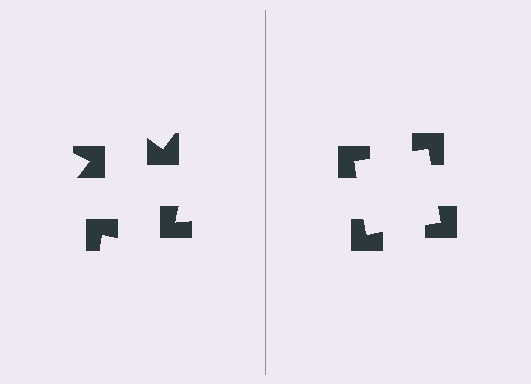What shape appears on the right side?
An illusory square.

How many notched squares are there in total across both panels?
8 — 4 on each side.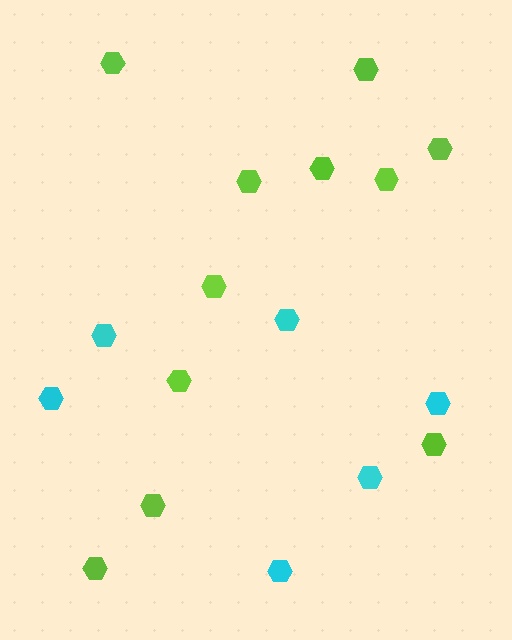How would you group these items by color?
There are 2 groups: one group of lime hexagons (11) and one group of cyan hexagons (6).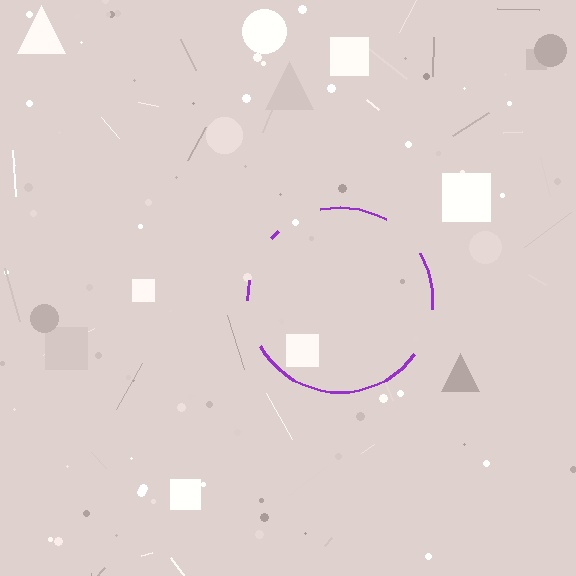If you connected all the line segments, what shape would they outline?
They would outline a circle.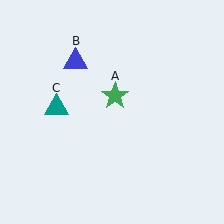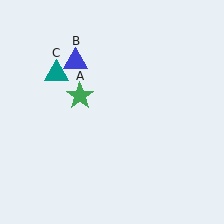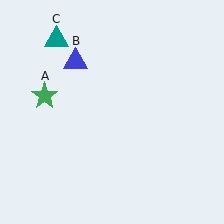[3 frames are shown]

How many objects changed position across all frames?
2 objects changed position: green star (object A), teal triangle (object C).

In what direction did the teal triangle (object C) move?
The teal triangle (object C) moved up.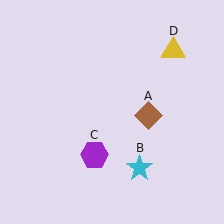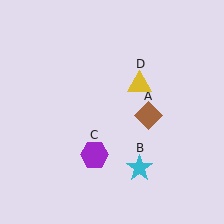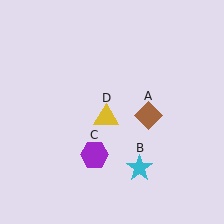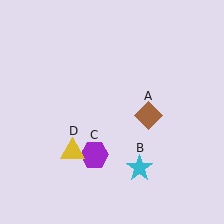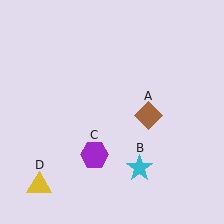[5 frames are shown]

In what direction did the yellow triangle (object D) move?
The yellow triangle (object D) moved down and to the left.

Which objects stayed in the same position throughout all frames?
Brown diamond (object A) and cyan star (object B) and purple hexagon (object C) remained stationary.